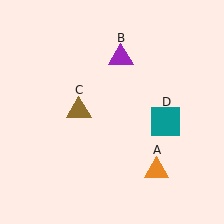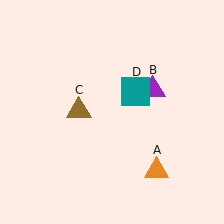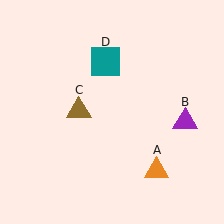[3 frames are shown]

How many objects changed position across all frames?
2 objects changed position: purple triangle (object B), teal square (object D).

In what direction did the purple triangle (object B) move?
The purple triangle (object B) moved down and to the right.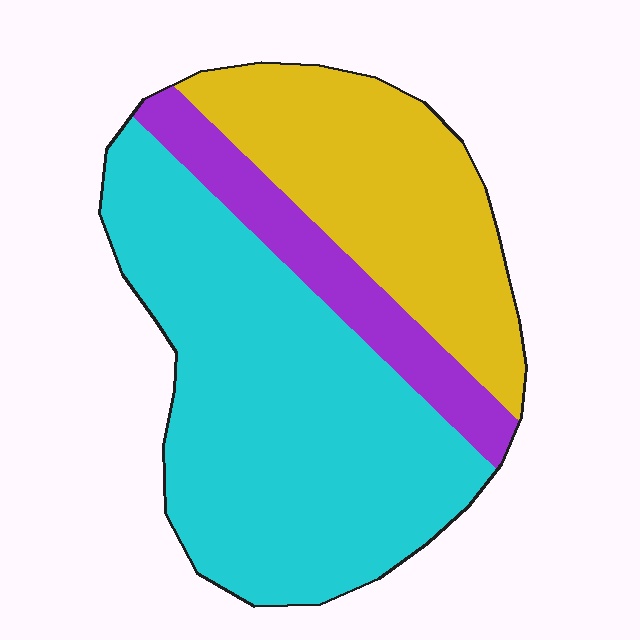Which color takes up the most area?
Cyan, at roughly 55%.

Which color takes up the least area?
Purple, at roughly 15%.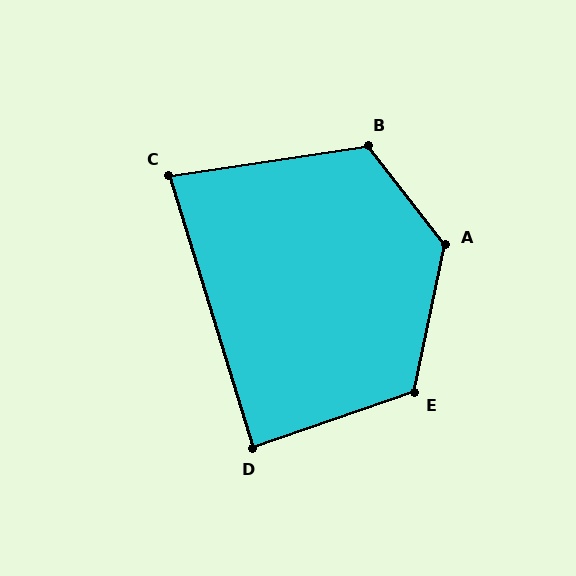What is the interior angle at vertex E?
Approximately 121 degrees (obtuse).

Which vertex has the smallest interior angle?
C, at approximately 82 degrees.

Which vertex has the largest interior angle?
A, at approximately 130 degrees.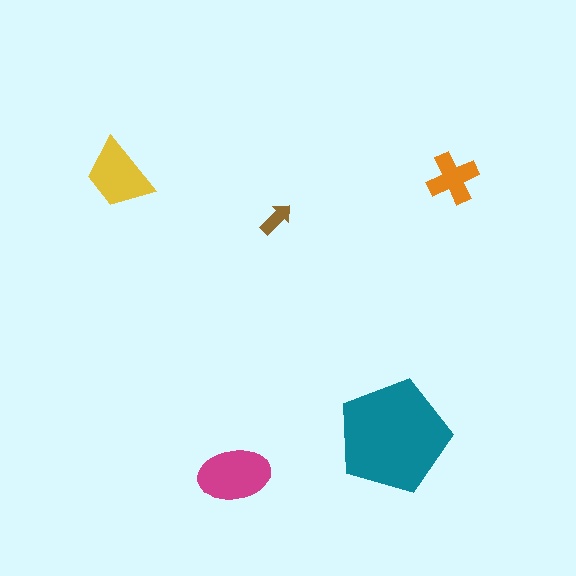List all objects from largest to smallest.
The teal pentagon, the magenta ellipse, the yellow trapezoid, the orange cross, the brown arrow.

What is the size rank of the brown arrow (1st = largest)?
5th.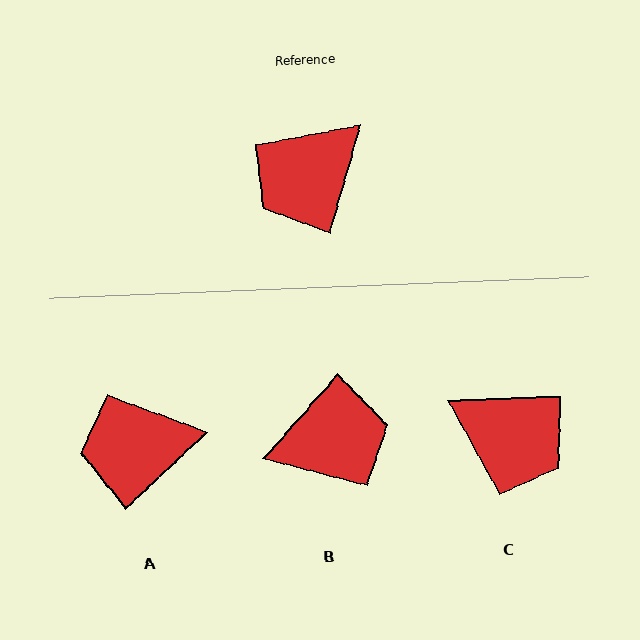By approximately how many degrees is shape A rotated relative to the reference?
Approximately 31 degrees clockwise.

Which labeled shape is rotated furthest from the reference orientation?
B, about 155 degrees away.